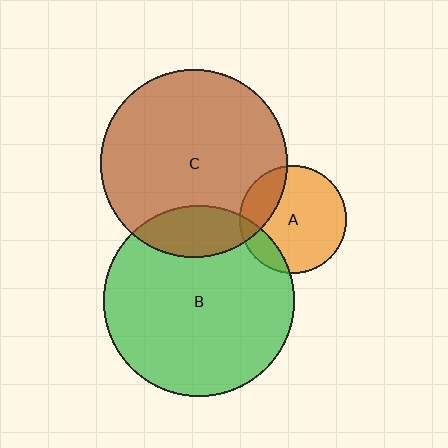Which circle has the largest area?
Circle B (green).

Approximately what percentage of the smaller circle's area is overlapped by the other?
Approximately 15%.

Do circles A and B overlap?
Yes.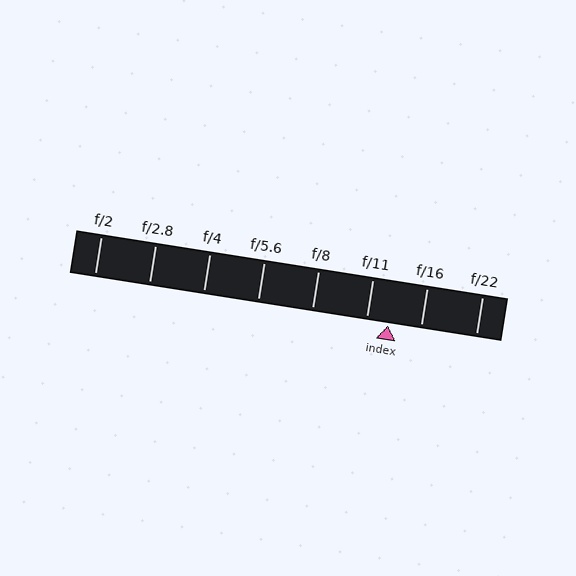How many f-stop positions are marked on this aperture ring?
There are 8 f-stop positions marked.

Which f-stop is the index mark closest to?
The index mark is closest to f/11.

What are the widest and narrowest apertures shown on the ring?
The widest aperture shown is f/2 and the narrowest is f/22.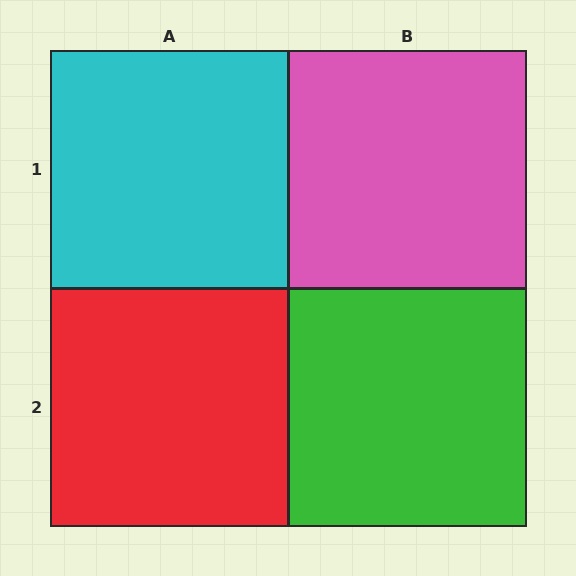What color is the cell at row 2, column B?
Green.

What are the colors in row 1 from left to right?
Cyan, pink.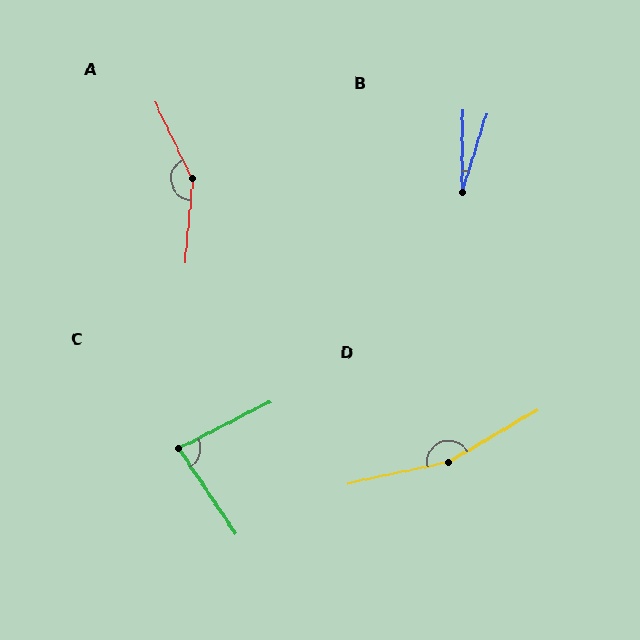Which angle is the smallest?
B, at approximately 17 degrees.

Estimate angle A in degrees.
Approximately 149 degrees.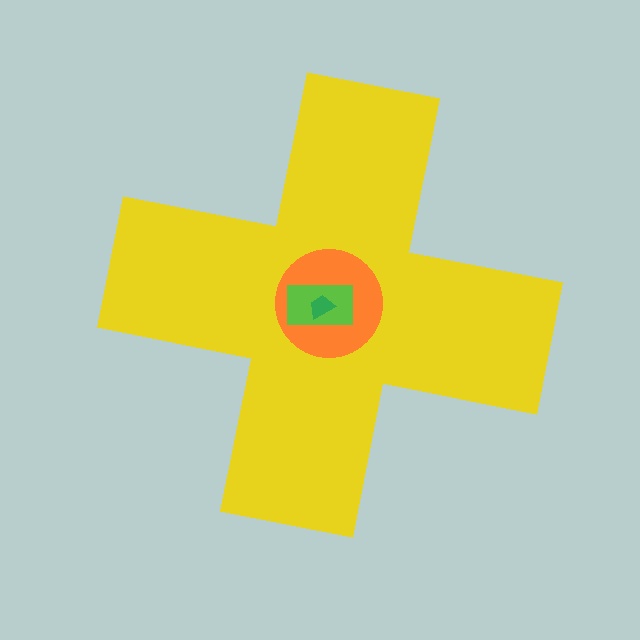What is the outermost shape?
The yellow cross.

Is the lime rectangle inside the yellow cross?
Yes.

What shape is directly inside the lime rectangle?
The green trapezoid.